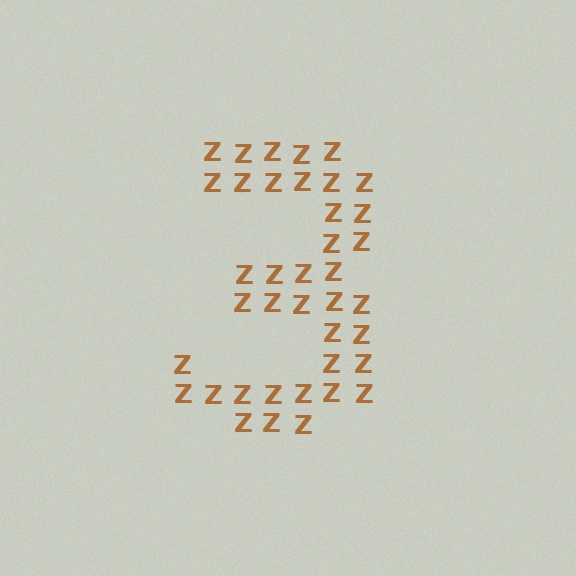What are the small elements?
The small elements are letter Z's.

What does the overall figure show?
The overall figure shows the digit 3.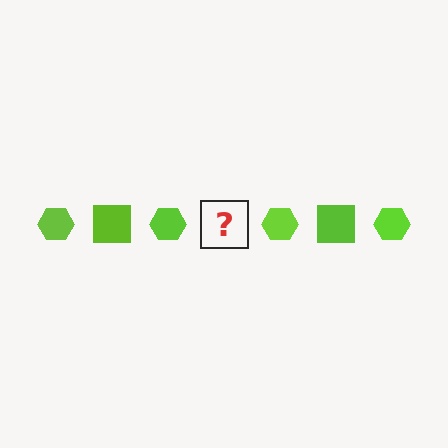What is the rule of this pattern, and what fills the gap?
The rule is that the pattern cycles through hexagon, square shapes in lime. The gap should be filled with a lime square.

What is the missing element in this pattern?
The missing element is a lime square.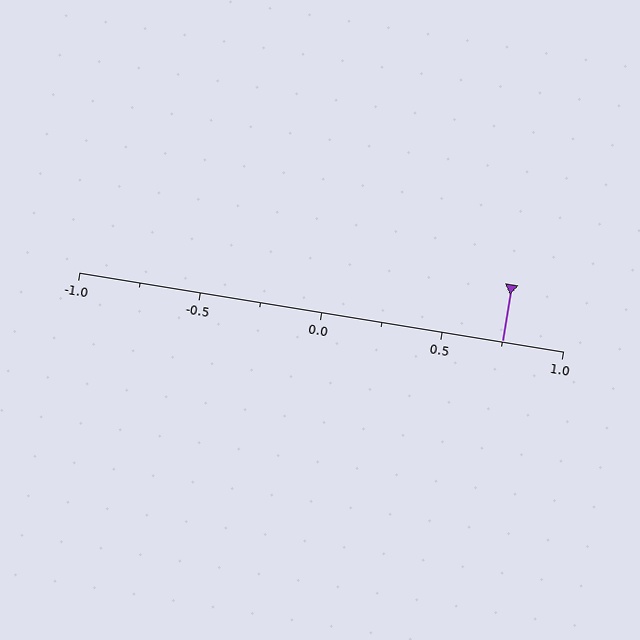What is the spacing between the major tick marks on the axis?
The major ticks are spaced 0.5 apart.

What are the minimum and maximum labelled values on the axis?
The axis runs from -1.0 to 1.0.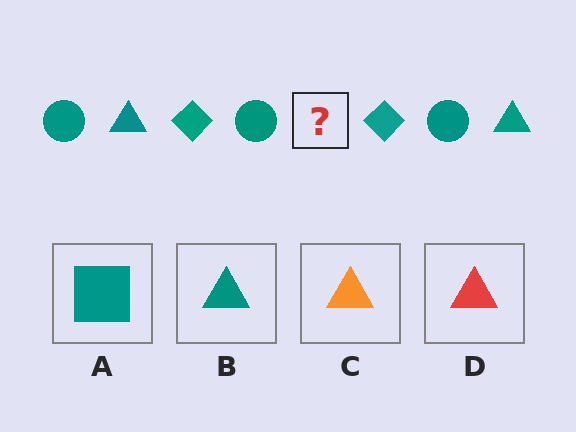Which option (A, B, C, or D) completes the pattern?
B.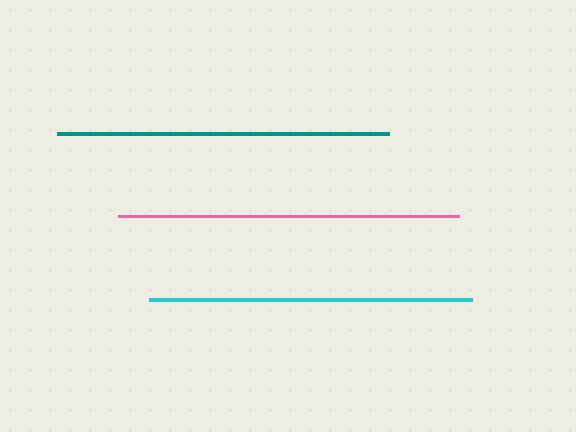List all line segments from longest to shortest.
From longest to shortest: pink, teal, cyan.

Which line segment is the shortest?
The cyan line is the shortest at approximately 322 pixels.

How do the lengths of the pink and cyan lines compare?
The pink and cyan lines are approximately the same length.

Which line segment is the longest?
The pink line is the longest at approximately 341 pixels.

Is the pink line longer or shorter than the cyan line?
The pink line is longer than the cyan line.